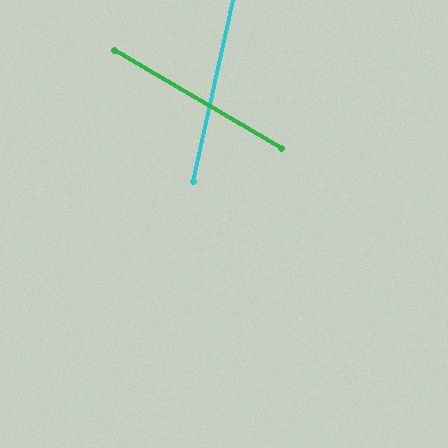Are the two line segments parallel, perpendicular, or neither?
Neither parallel nor perpendicular — they differ by about 72°.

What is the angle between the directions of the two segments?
Approximately 72 degrees.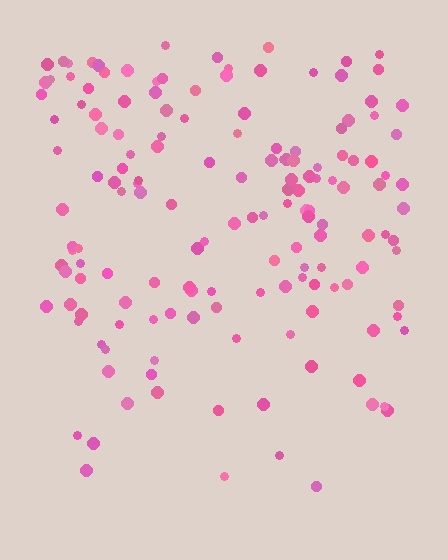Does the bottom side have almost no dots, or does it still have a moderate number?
Still a moderate number, just noticeably fewer than the top.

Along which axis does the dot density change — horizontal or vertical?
Vertical.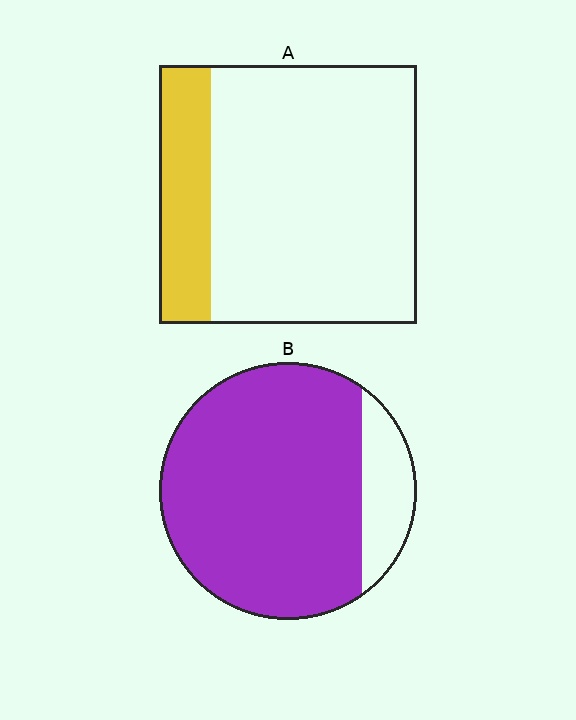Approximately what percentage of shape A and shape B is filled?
A is approximately 20% and B is approximately 85%.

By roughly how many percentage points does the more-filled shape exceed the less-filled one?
By roughly 65 percentage points (B over A).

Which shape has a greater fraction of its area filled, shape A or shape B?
Shape B.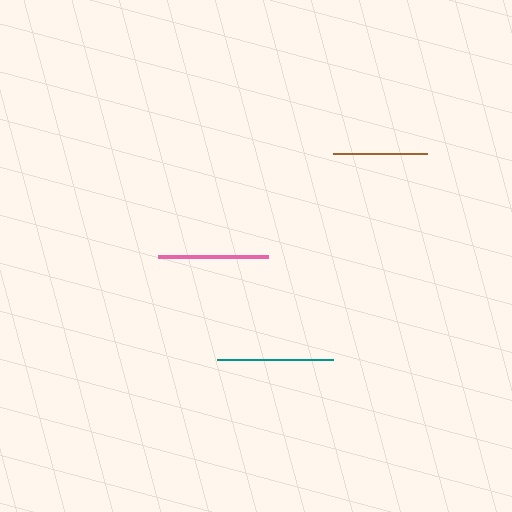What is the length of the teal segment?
The teal segment is approximately 116 pixels long.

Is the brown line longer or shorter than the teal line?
The teal line is longer than the brown line.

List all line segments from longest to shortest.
From longest to shortest: teal, pink, brown.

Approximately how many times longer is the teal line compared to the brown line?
The teal line is approximately 1.2 times the length of the brown line.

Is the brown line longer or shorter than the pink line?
The pink line is longer than the brown line.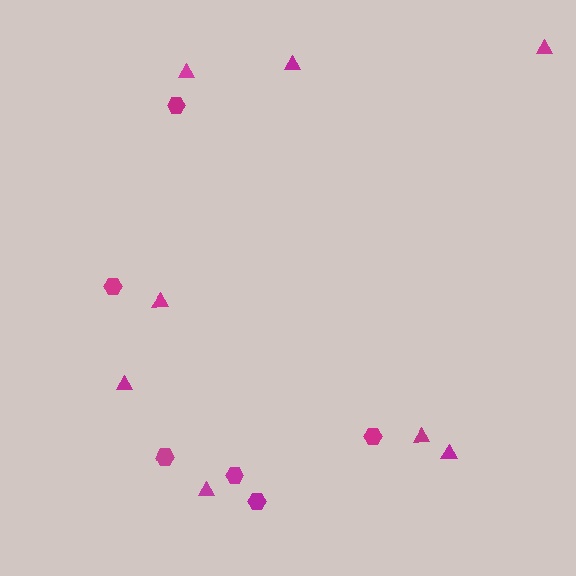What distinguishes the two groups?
There are 2 groups: one group of hexagons (6) and one group of triangles (8).